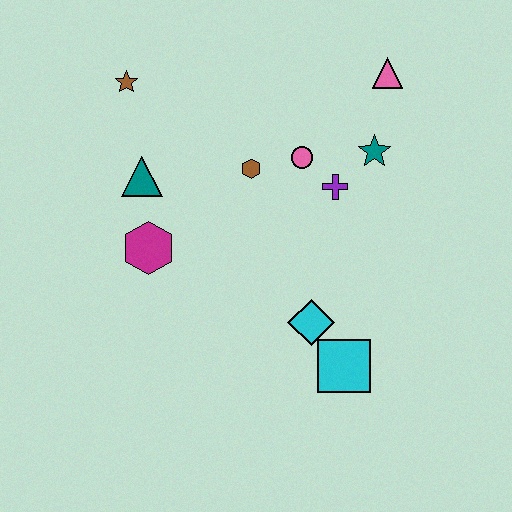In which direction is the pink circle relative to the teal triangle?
The pink circle is to the right of the teal triangle.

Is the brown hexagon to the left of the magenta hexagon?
No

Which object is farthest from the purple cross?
The brown star is farthest from the purple cross.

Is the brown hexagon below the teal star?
Yes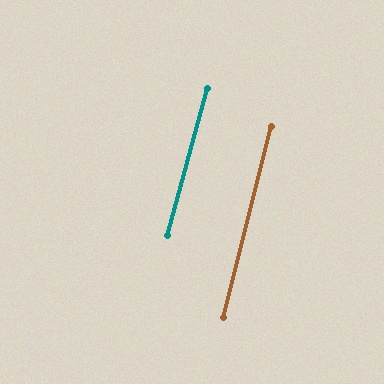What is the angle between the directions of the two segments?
Approximately 1 degree.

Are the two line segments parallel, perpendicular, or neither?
Parallel — their directions differ by only 1.3°.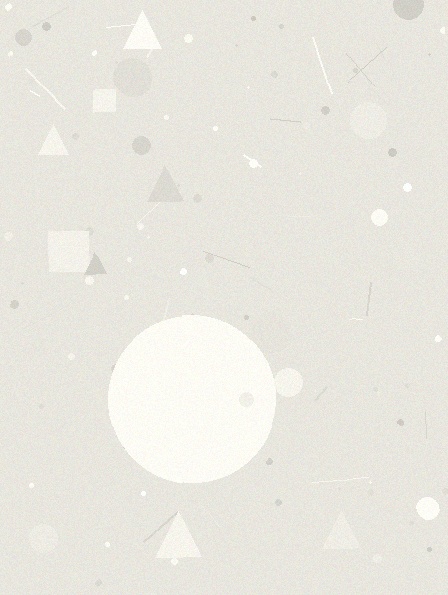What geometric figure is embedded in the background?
A circle is embedded in the background.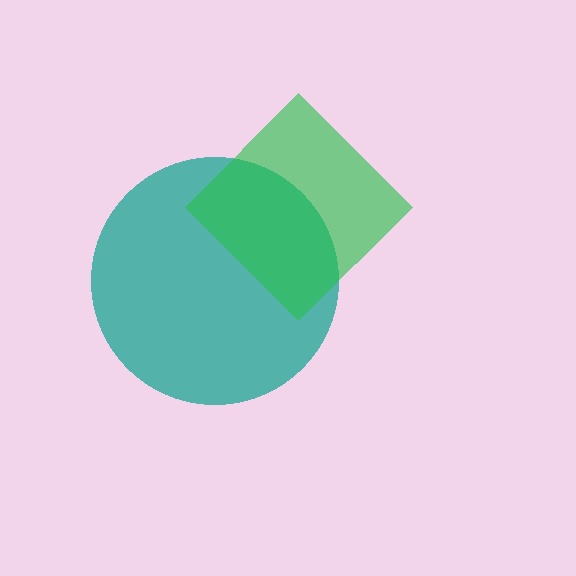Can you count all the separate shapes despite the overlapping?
Yes, there are 2 separate shapes.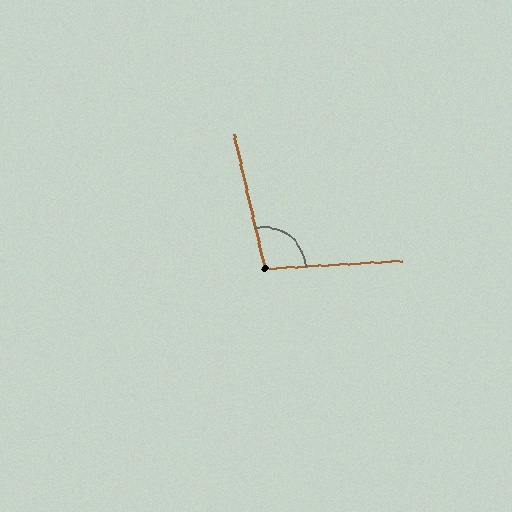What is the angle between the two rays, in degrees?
Approximately 100 degrees.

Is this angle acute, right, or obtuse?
It is obtuse.